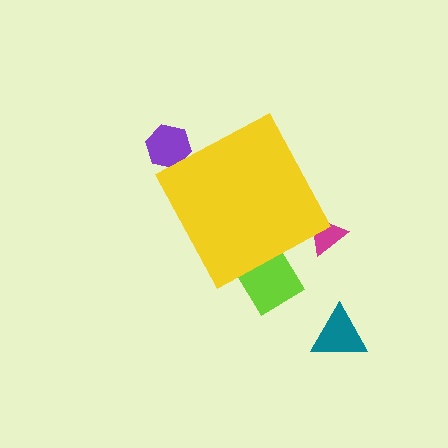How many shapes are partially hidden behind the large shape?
3 shapes are partially hidden.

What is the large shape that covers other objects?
A yellow diamond.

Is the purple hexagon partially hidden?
Yes, the purple hexagon is partially hidden behind the yellow diamond.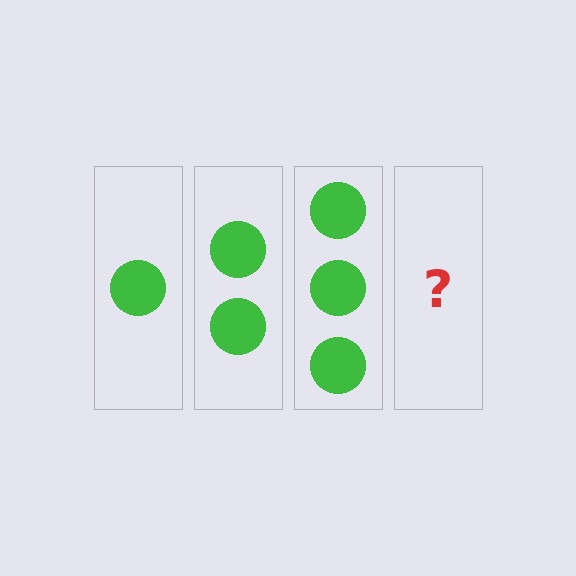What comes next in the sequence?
The next element should be 4 circles.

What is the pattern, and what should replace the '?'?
The pattern is that each step adds one more circle. The '?' should be 4 circles.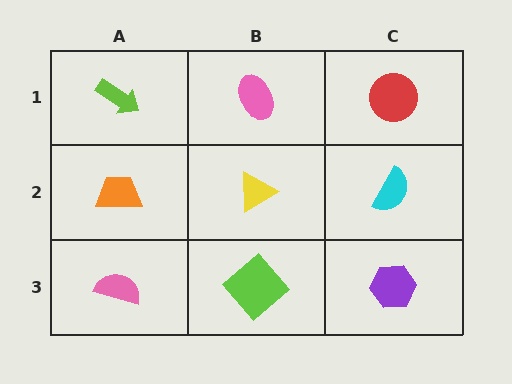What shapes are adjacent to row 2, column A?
A lime arrow (row 1, column A), a pink semicircle (row 3, column A), a yellow triangle (row 2, column B).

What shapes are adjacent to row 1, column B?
A yellow triangle (row 2, column B), a lime arrow (row 1, column A), a red circle (row 1, column C).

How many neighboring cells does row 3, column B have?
3.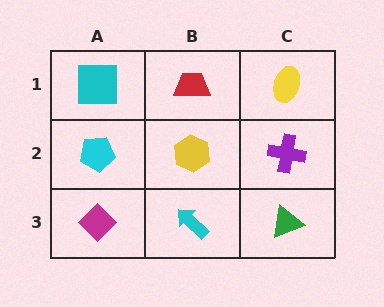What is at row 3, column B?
A cyan arrow.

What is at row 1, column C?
A yellow ellipse.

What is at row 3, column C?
A green triangle.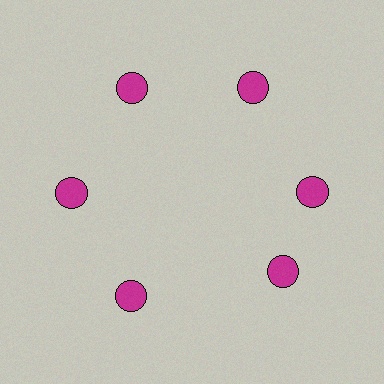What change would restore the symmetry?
The symmetry would be restored by rotating it back into even spacing with its neighbors so that all 6 circles sit at equal angles and equal distance from the center.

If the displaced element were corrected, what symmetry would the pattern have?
It would have 6-fold rotational symmetry — the pattern would map onto itself every 60 degrees.